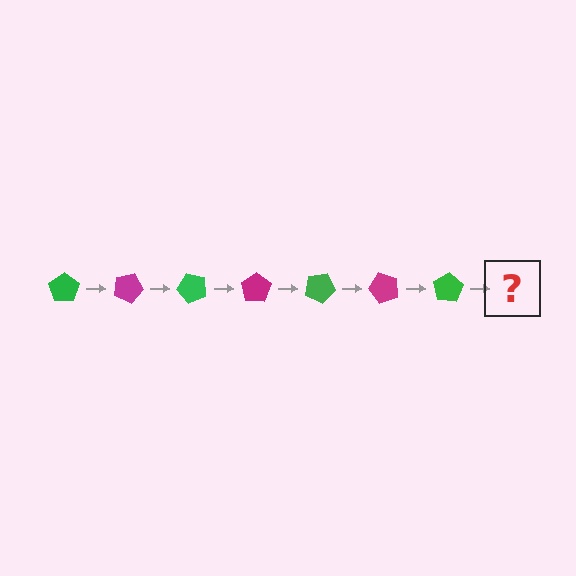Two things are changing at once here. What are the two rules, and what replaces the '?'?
The two rules are that it rotates 25 degrees each step and the color cycles through green and magenta. The '?' should be a magenta pentagon, rotated 175 degrees from the start.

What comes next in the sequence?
The next element should be a magenta pentagon, rotated 175 degrees from the start.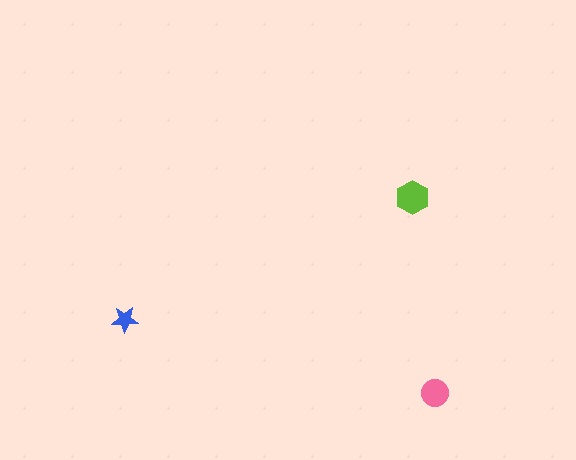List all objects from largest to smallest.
The lime hexagon, the pink circle, the blue star.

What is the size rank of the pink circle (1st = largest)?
2nd.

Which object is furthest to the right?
The pink circle is rightmost.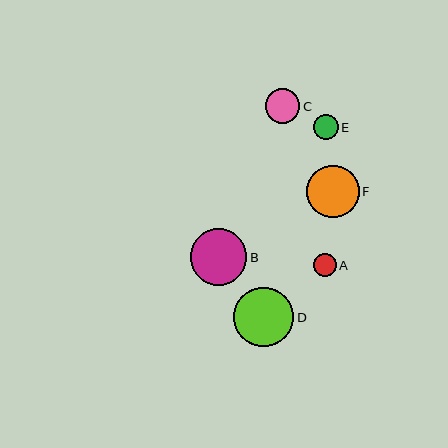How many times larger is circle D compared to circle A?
Circle D is approximately 2.6 times the size of circle A.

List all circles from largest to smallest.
From largest to smallest: D, B, F, C, E, A.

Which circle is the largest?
Circle D is the largest with a size of approximately 60 pixels.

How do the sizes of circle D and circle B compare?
Circle D and circle B are approximately the same size.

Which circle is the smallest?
Circle A is the smallest with a size of approximately 23 pixels.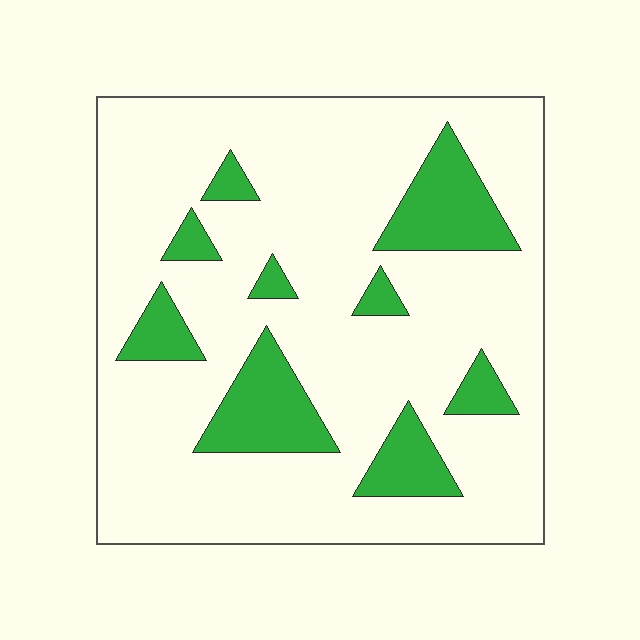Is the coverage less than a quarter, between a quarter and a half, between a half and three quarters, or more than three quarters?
Less than a quarter.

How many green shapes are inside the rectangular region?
9.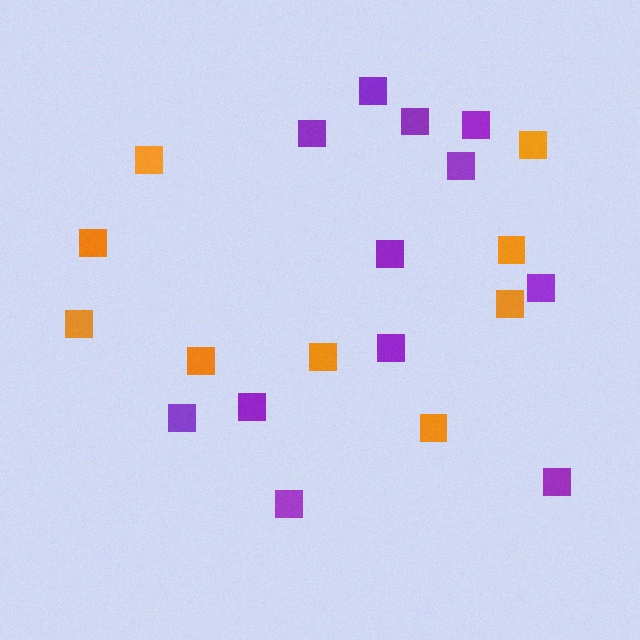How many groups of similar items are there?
There are 2 groups: one group of purple squares (12) and one group of orange squares (9).